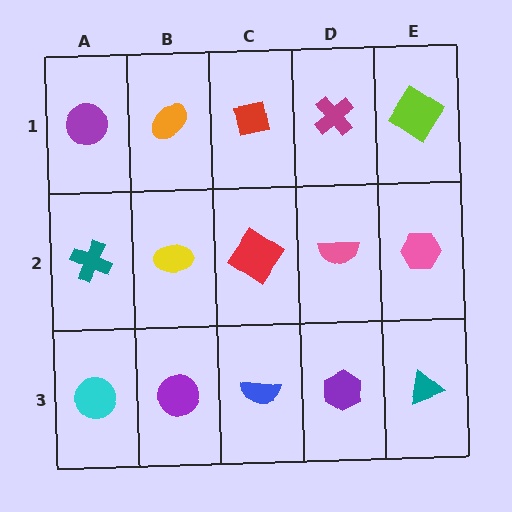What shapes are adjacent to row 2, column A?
A purple circle (row 1, column A), a cyan circle (row 3, column A), a yellow ellipse (row 2, column B).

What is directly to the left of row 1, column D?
A red square.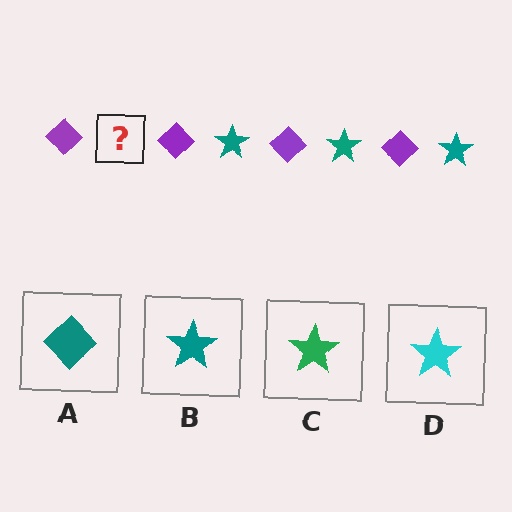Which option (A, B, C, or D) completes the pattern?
B.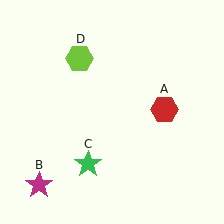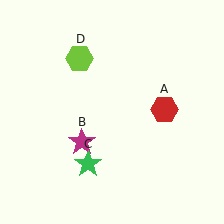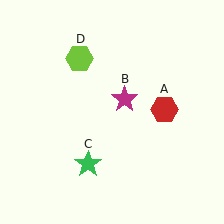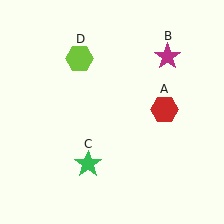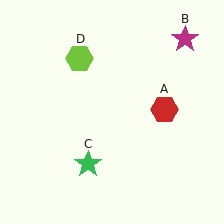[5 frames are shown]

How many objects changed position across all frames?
1 object changed position: magenta star (object B).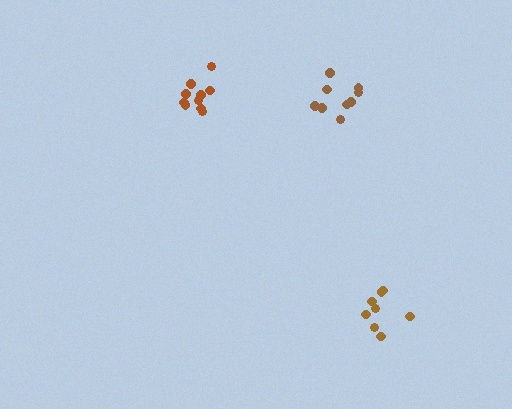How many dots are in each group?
Group 1: 8 dots, Group 2: 10 dots, Group 3: 9 dots (27 total).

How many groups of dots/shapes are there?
There are 3 groups.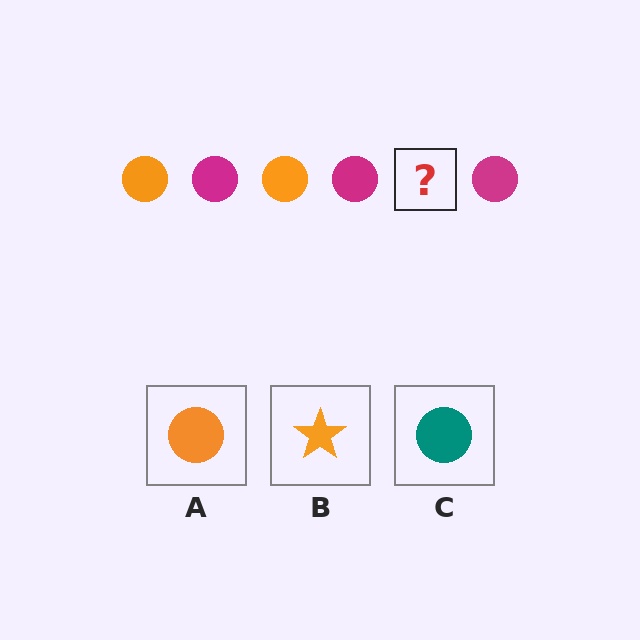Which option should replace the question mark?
Option A.